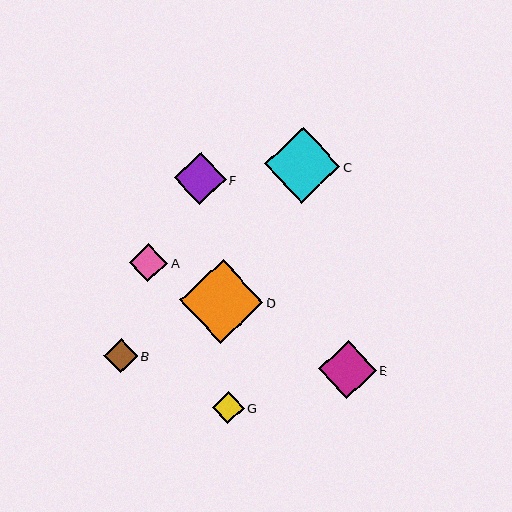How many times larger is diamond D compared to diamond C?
Diamond D is approximately 1.1 times the size of diamond C.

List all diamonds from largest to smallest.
From largest to smallest: D, C, E, F, A, B, G.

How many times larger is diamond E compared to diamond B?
Diamond E is approximately 1.7 times the size of diamond B.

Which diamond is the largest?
Diamond D is the largest with a size of approximately 84 pixels.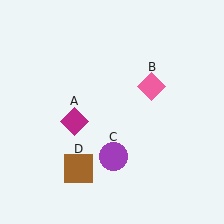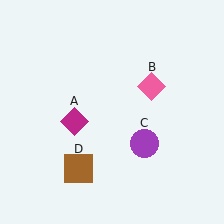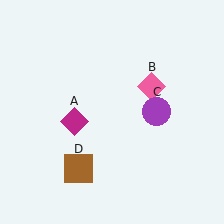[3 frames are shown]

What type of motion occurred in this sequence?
The purple circle (object C) rotated counterclockwise around the center of the scene.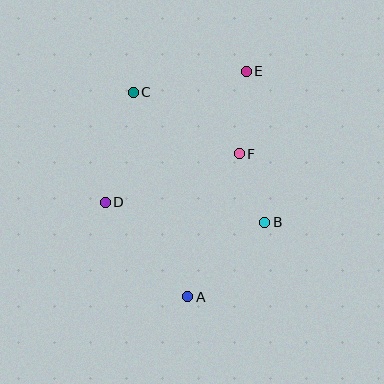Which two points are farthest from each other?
Points A and E are farthest from each other.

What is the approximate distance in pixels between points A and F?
The distance between A and F is approximately 152 pixels.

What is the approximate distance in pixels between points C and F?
The distance between C and F is approximately 122 pixels.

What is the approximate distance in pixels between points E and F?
The distance between E and F is approximately 83 pixels.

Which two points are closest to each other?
Points B and F are closest to each other.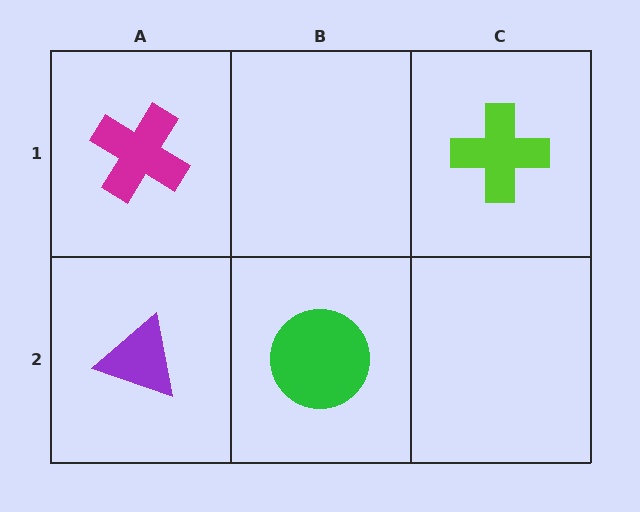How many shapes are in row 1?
2 shapes.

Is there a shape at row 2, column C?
No, that cell is empty.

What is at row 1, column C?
A lime cross.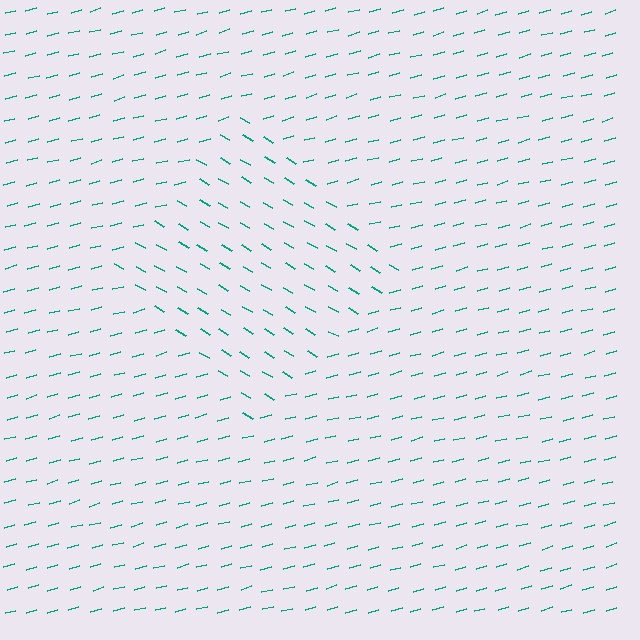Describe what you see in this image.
The image is filled with small teal line segments. A diamond region in the image has lines oriented differently from the surrounding lines, creating a visible texture boundary.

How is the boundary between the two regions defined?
The boundary is defined purely by a change in line orientation (approximately 45 degrees difference). All lines are the same color and thickness.